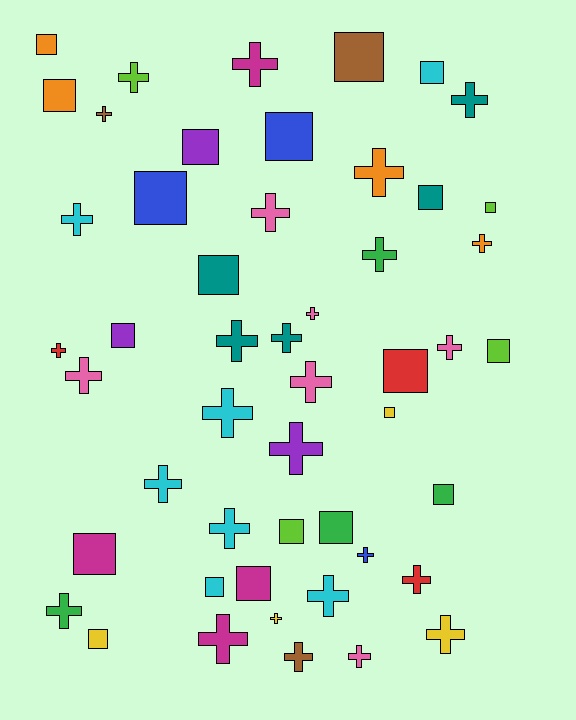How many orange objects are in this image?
There are 4 orange objects.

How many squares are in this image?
There are 21 squares.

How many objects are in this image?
There are 50 objects.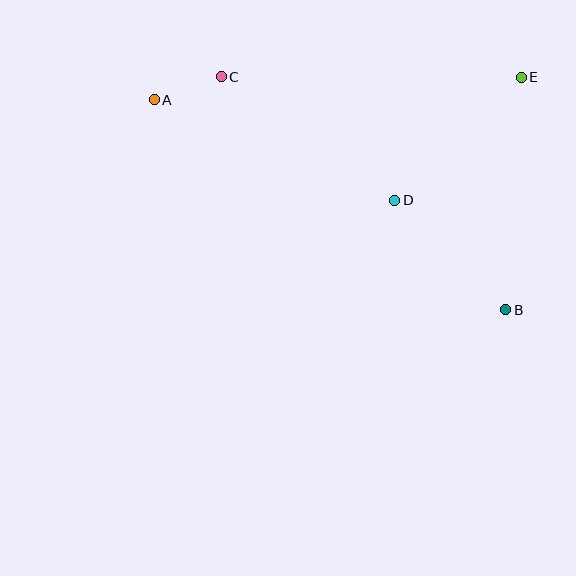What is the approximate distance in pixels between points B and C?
The distance between B and C is approximately 368 pixels.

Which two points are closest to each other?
Points A and C are closest to each other.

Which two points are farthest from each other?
Points A and B are farthest from each other.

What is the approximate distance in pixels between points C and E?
The distance between C and E is approximately 300 pixels.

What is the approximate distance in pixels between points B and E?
The distance between B and E is approximately 233 pixels.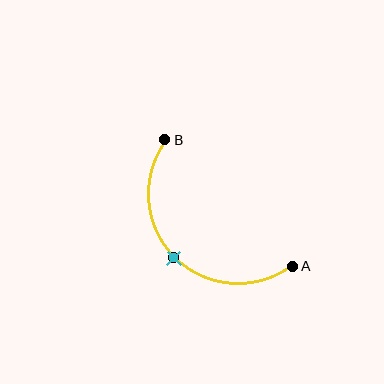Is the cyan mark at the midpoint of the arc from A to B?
Yes. The cyan mark lies on the arc at equal arc-length from both A and B — it is the arc midpoint.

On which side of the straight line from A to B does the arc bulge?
The arc bulges below and to the left of the straight line connecting A and B.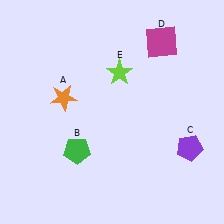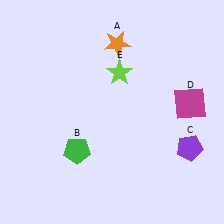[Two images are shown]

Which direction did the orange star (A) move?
The orange star (A) moved up.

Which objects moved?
The objects that moved are: the orange star (A), the magenta square (D).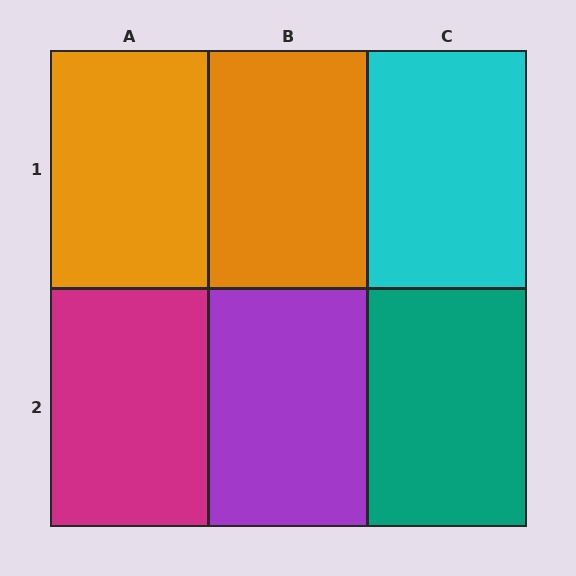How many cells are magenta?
1 cell is magenta.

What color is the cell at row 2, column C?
Teal.